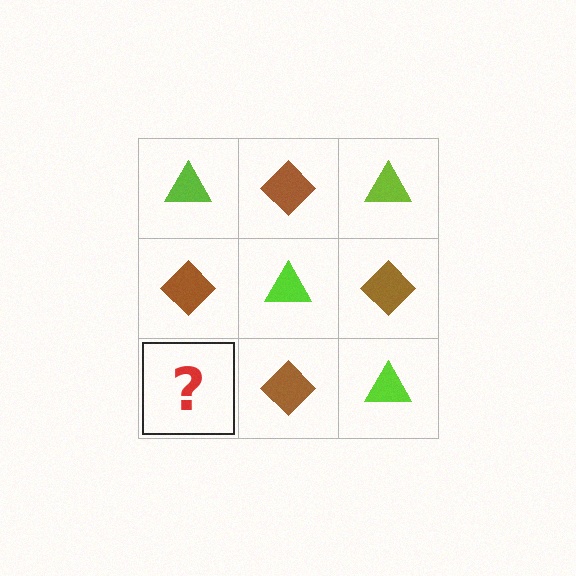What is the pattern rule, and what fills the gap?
The rule is that it alternates lime triangle and brown diamond in a checkerboard pattern. The gap should be filled with a lime triangle.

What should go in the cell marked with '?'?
The missing cell should contain a lime triangle.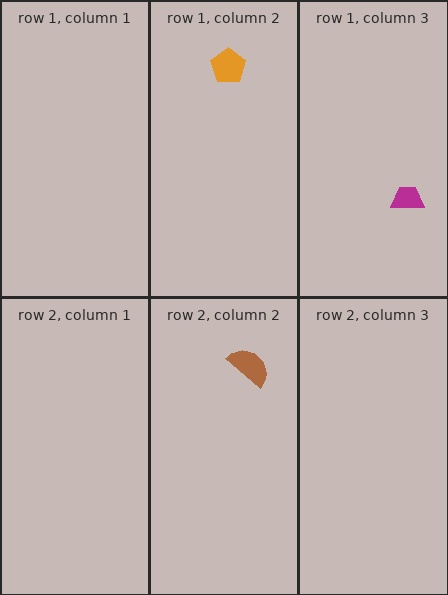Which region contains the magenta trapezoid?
The row 1, column 3 region.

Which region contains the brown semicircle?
The row 2, column 2 region.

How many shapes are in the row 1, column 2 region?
1.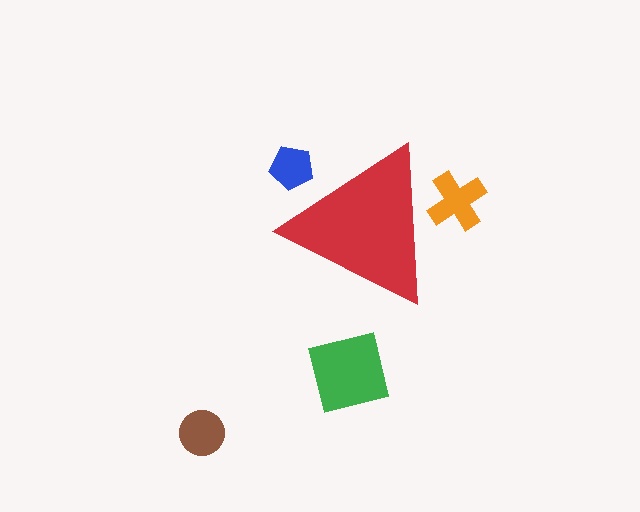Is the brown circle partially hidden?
No, the brown circle is fully visible.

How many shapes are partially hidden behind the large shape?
2 shapes are partially hidden.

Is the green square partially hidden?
No, the green square is fully visible.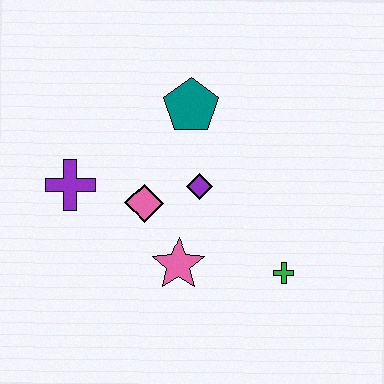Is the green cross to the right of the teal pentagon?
Yes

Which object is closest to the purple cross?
The pink diamond is closest to the purple cross.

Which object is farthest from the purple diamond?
The purple cross is farthest from the purple diamond.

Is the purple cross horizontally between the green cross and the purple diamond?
No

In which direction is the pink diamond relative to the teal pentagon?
The pink diamond is below the teal pentagon.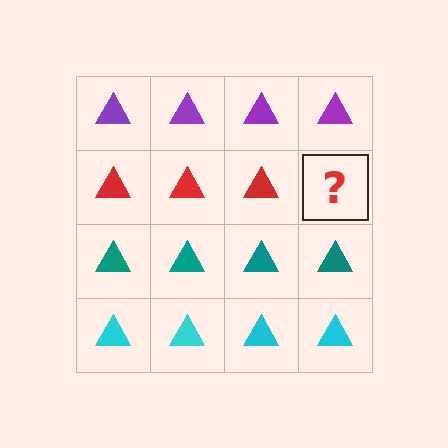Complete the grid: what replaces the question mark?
The question mark should be replaced with a red triangle.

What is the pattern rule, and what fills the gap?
The rule is that each row has a consistent color. The gap should be filled with a red triangle.